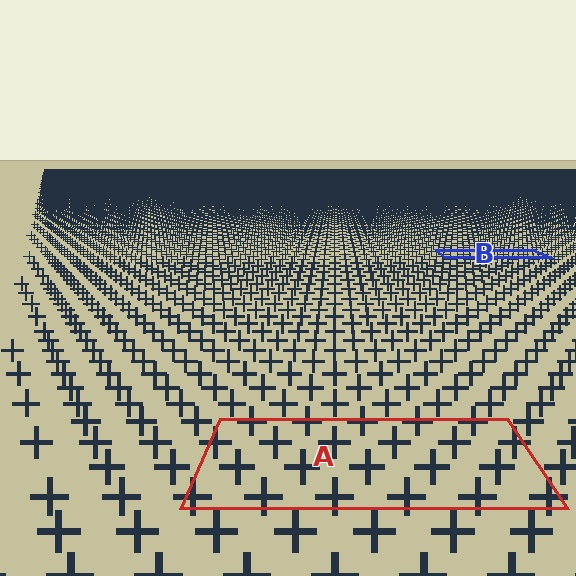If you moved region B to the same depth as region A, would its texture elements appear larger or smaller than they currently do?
They would appear larger. At a closer depth, the same texture elements are projected at a bigger on-screen size.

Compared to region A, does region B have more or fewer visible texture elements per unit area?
Region B has more texture elements per unit area — they are packed more densely because it is farther away.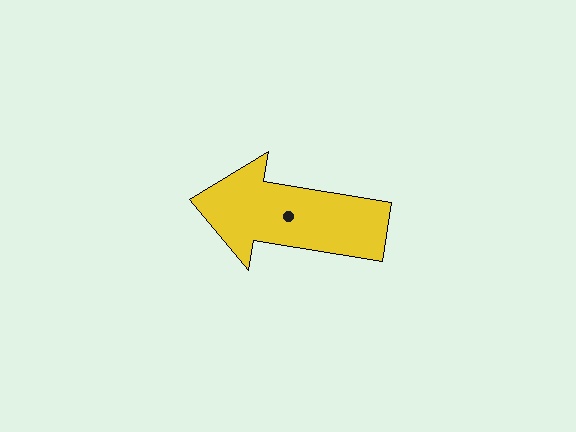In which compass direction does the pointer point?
West.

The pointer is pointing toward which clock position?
Roughly 9 o'clock.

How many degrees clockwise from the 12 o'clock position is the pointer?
Approximately 279 degrees.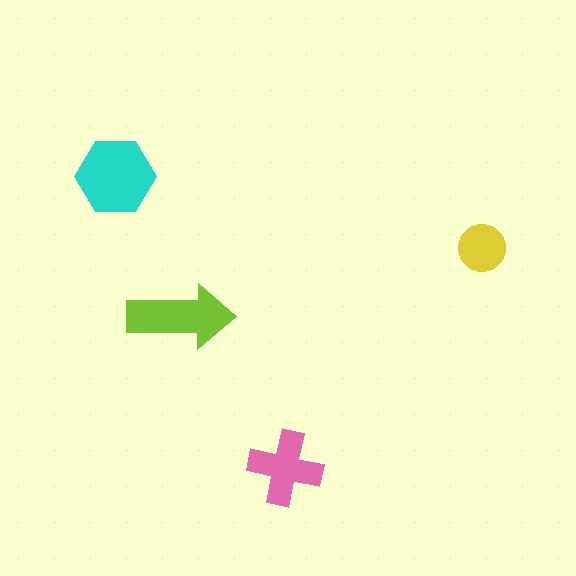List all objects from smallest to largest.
The yellow circle, the pink cross, the lime arrow, the cyan hexagon.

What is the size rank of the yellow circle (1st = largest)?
4th.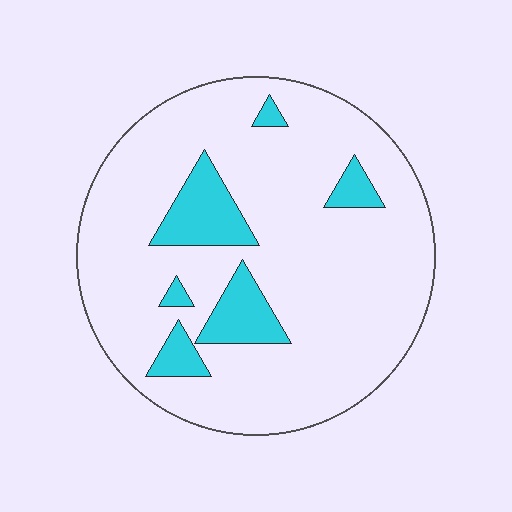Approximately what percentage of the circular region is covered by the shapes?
Approximately 15%.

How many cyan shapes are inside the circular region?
6.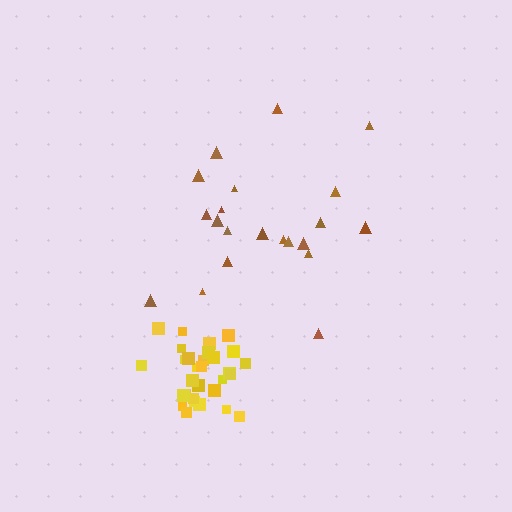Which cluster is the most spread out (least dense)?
Brown.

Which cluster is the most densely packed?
Yellow.